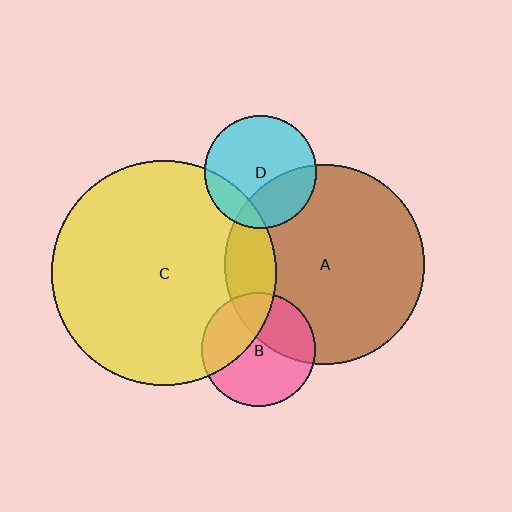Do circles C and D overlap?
Yes.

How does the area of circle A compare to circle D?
Approximately 3.2 times.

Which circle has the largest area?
Circle C (yellow).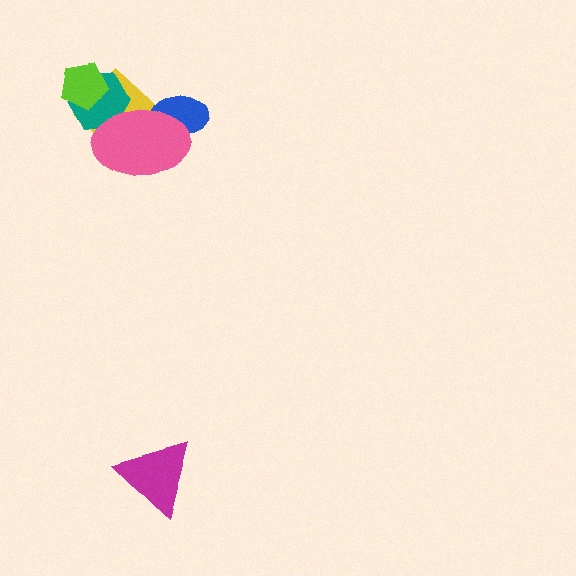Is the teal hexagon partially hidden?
Yes, it is partially covered by another shape.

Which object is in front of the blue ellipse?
The pink ellipse is in front of the blue ellipse.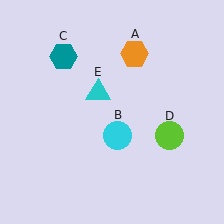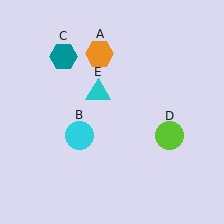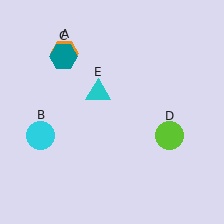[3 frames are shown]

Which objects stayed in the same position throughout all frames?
Teal hexagon (object C) and lime circle (object D) and cyan triangle (object E) remained stationary.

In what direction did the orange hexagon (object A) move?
The orange hexagon (object A) moved left.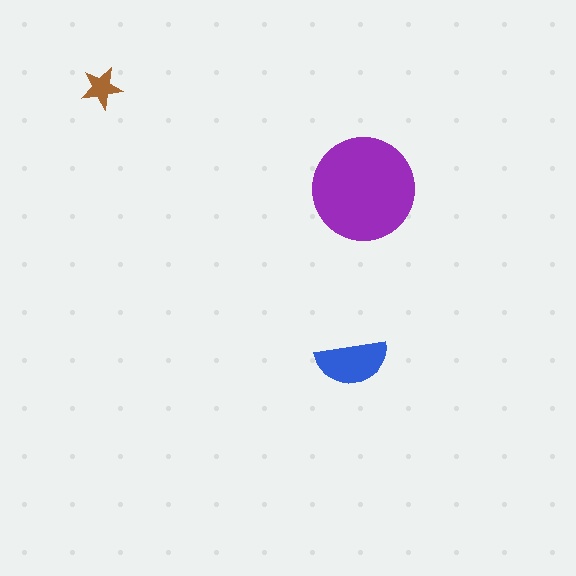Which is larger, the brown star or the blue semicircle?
The blue semicircle.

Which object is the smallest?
The brown star.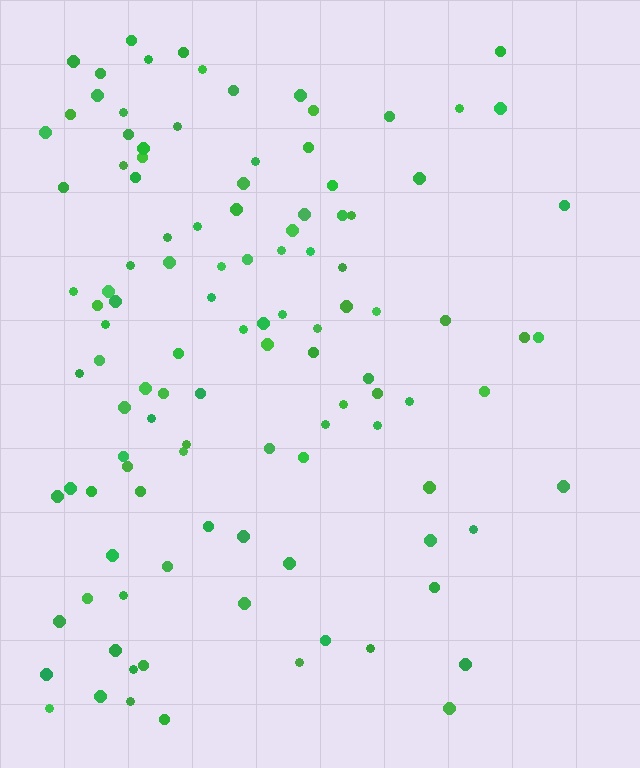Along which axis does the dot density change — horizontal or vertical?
Horizontal.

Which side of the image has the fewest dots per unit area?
The right.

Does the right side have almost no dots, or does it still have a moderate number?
Still a moderate number, just noticeably fewer than the left.